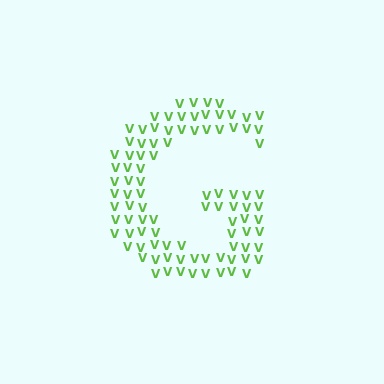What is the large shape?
The large shape is the letter G.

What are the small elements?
The small elements are letter V's.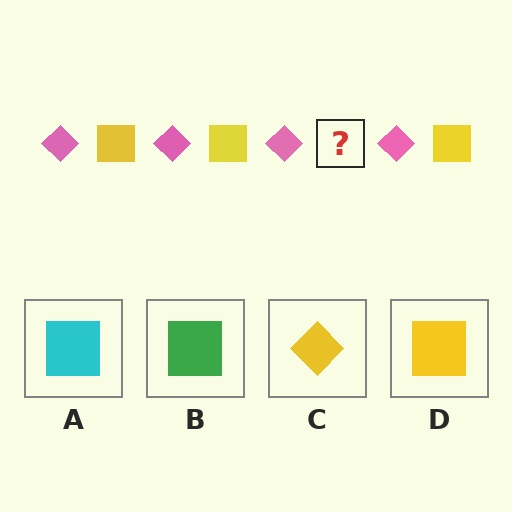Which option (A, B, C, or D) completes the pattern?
D.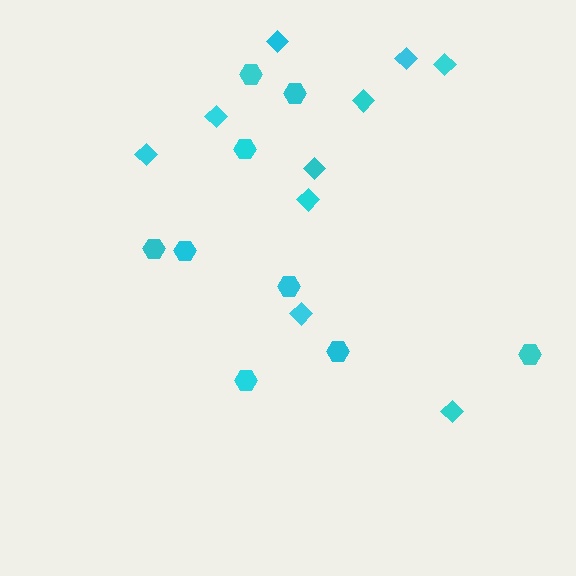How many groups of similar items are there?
There are 2 groups: one group of diamonds (10) and one group of hexagons (9).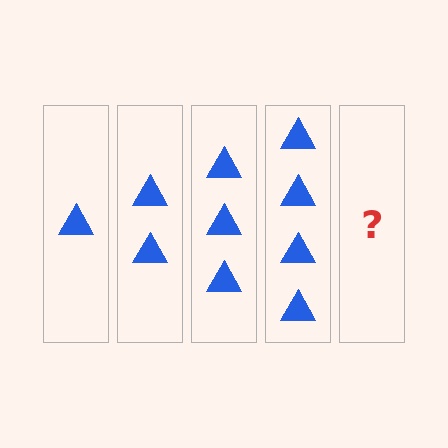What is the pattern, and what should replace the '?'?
The pattern is that each step adds one more triangle. The '?' should be 5 triangles.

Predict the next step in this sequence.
The next step is 5 triangles.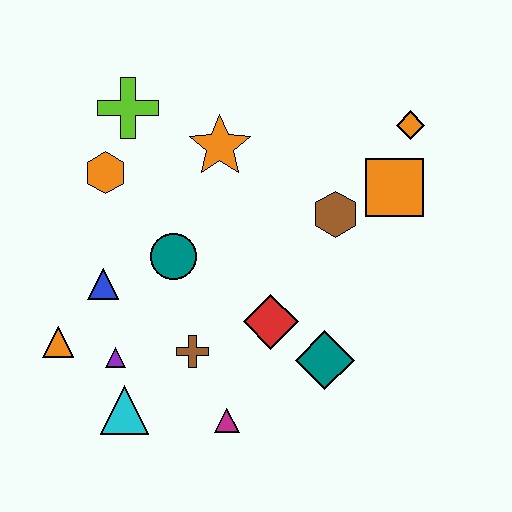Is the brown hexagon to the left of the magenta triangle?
No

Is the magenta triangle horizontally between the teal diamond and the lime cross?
Yes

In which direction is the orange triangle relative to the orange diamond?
The orange triangle is to the left of the orange diamond.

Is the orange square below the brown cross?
No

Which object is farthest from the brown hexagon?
The orange triangle is farthest from the brown hexagon.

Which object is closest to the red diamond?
The teal diamond is closest to the red diamond.